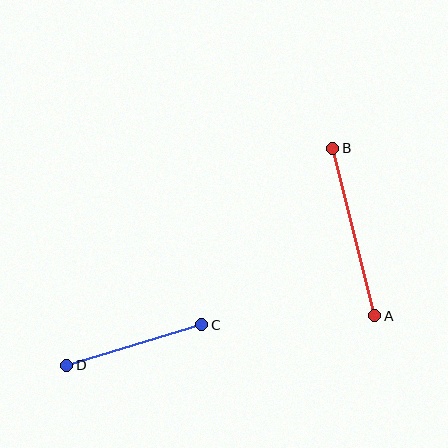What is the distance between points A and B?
The distance is approximately 172 pixels.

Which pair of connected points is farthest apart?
Points A and B are farthest apart.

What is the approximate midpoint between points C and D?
The midpoint is at approximately (134, 345) pixels.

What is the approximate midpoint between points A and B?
The midpoint is at approximately (354, 232) pixels.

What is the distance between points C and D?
The distance is approximately 141 pixels.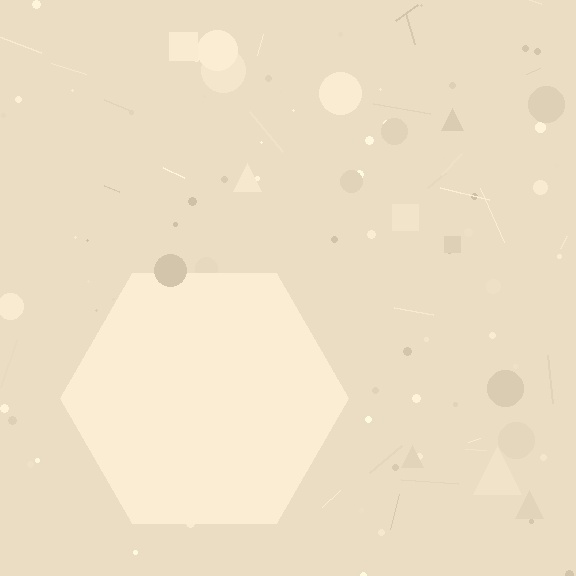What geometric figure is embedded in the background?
A hexagon is embedded in the background.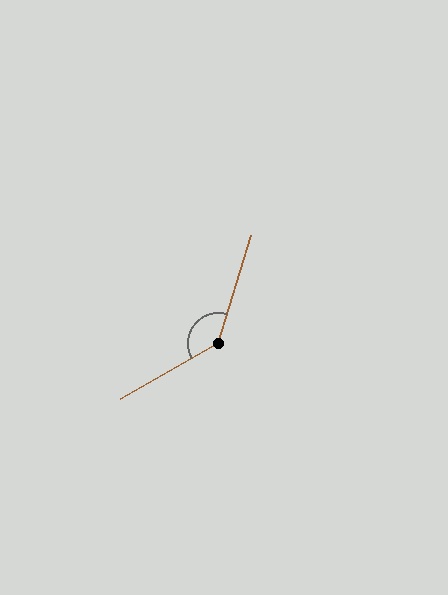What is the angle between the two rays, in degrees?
Approximately 136 degrees.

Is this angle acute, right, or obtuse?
It is obtuse.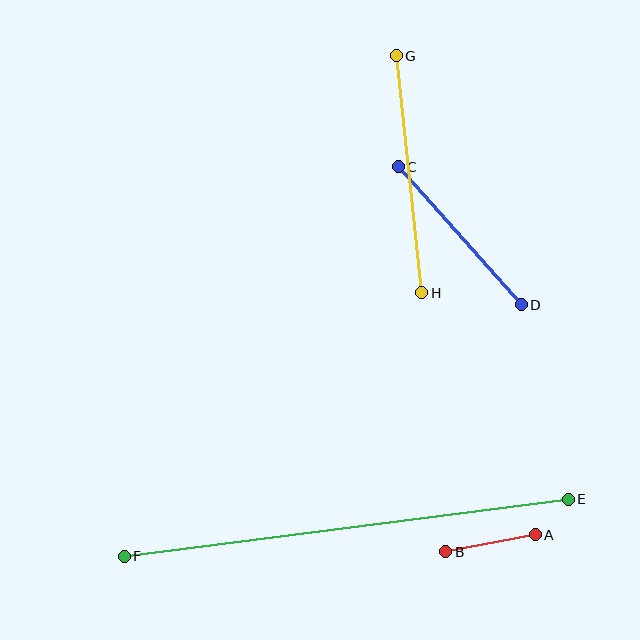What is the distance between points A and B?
The distance is approximately 91 pixels.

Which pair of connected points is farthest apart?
Points E and F are farthest apart.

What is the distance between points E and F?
The distance is approximately 447 pixels.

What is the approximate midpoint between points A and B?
The midpoint is at approximately (490, 543) pixels.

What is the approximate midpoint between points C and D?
The midpoint is at approximately (460, 236) pixels.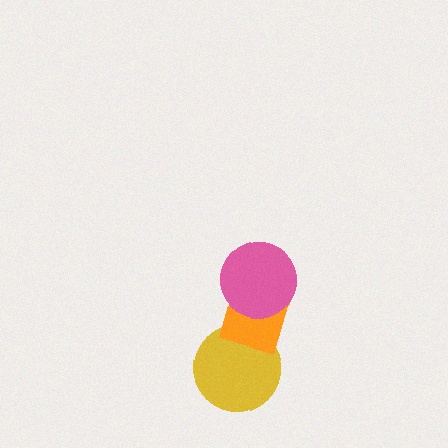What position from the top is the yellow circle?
The yellow circle is 3rd from the top.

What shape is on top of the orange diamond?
The pink circle is on top of the orange diamond.